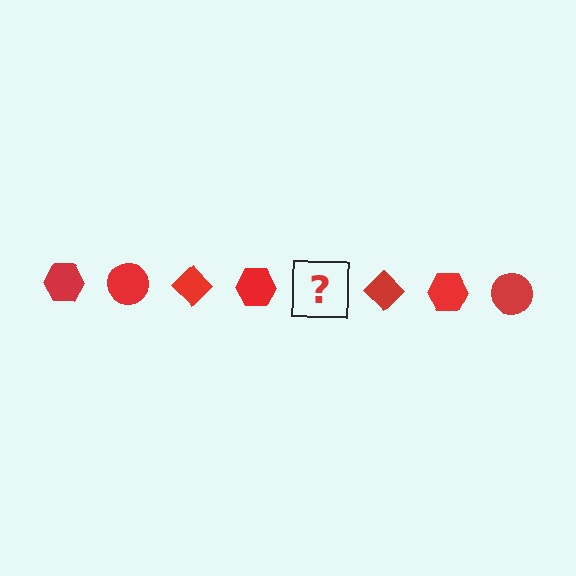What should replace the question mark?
The question mark should be replaced with a red circle.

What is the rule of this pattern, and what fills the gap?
The rule is that the pattern cycles through hexagon, circle, diamond shapes in red. The gap should be filled with a red circle.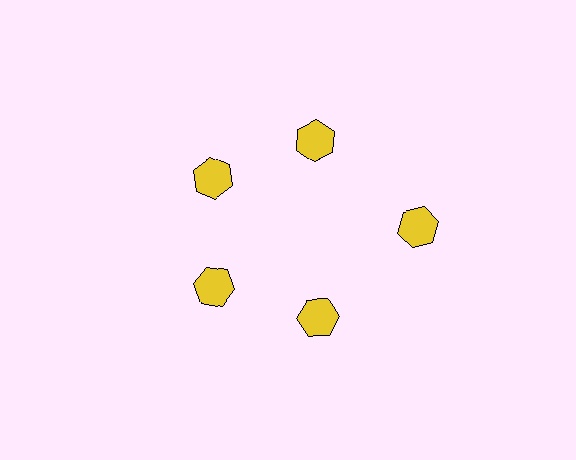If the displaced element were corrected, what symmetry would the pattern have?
It would have 5-fold rotational symmetry — the pattern would map onto itself every 72 degrees.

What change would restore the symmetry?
The symmetry would be restored by moving it inward, back onto the ring so that all 5 hexagons sit at equal angles and equal distance from the center.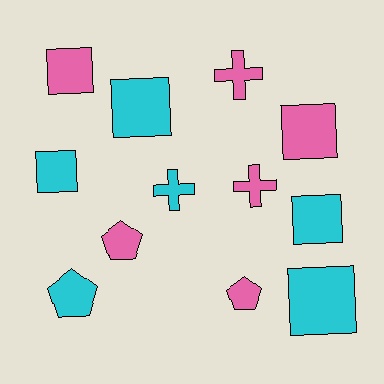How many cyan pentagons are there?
There is 1 cyan pentagon.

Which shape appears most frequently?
Square, with 6 objects.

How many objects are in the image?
There are 12 objects.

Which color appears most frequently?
Pink, with 6 objects.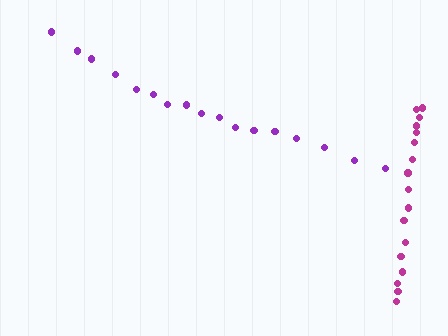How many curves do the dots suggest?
There are 2 distinct paths.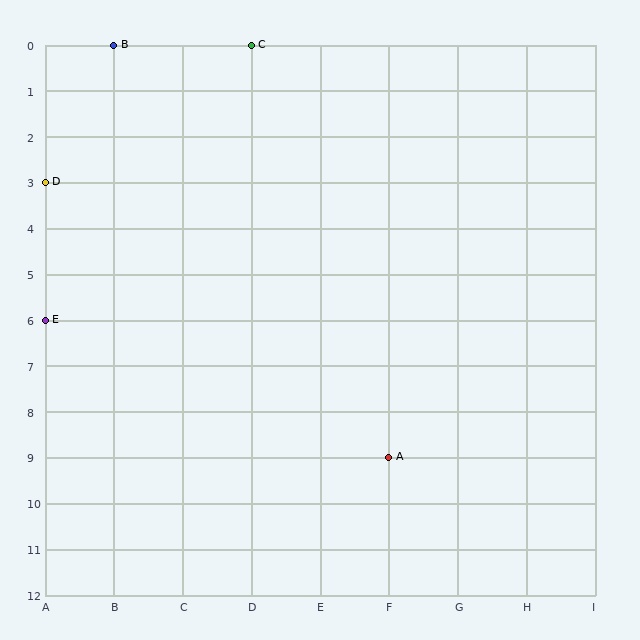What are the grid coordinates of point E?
Point E is at grid coordinates (A, 6).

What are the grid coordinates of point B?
Point B is at grid coordinates (B, 0).